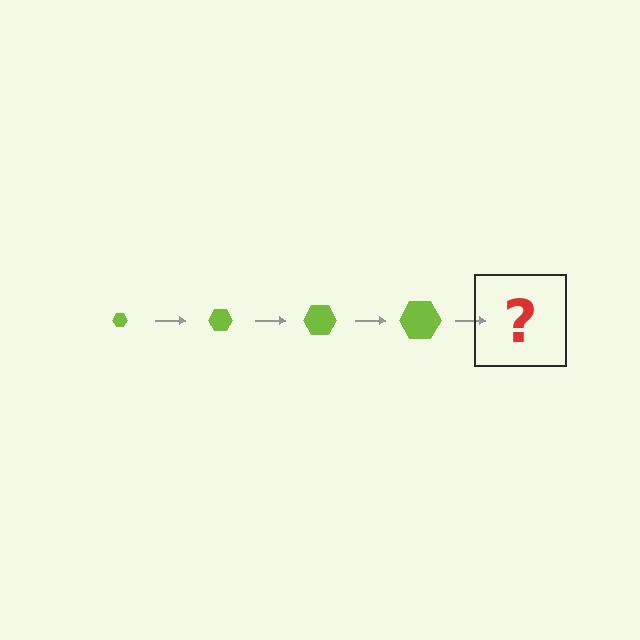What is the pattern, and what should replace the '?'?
The pattern is that the hexagon gets progressively larger each step. The '?' should be a lime hexagon, larger than the previous one.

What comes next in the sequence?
The next element should be a lime hexagon, larger than the previous one.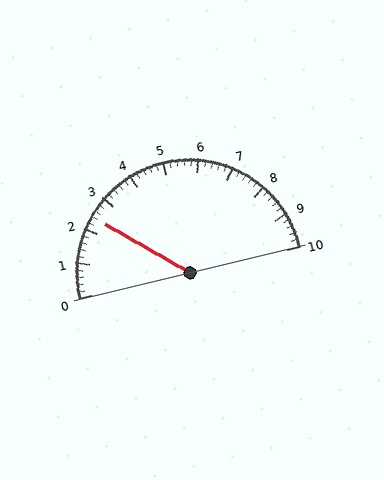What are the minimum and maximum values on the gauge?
The gauge ranges from 0 to 10.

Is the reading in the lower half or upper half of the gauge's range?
The reading is in the lower half of the range (0 to 10).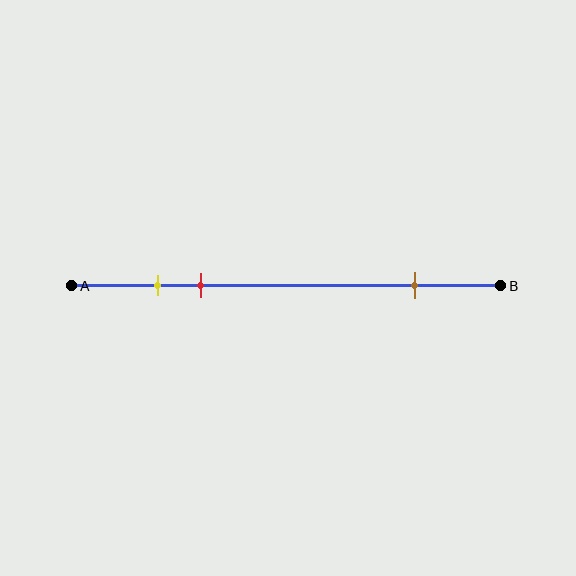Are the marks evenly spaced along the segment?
No, the marks are not evenly spaced.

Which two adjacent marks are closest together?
The yellow and red marks are the closest adjacent pair.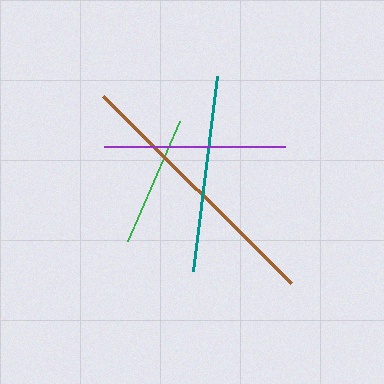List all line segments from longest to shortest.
From longest to shortest: brown, teal, purple, green.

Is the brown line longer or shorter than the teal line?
The brown line is longer than the teal line.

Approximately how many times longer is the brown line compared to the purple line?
The brown line is approximately 1.5 times the length of the purple line.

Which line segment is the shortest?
The green line is the shortest at approximately 131 pixels.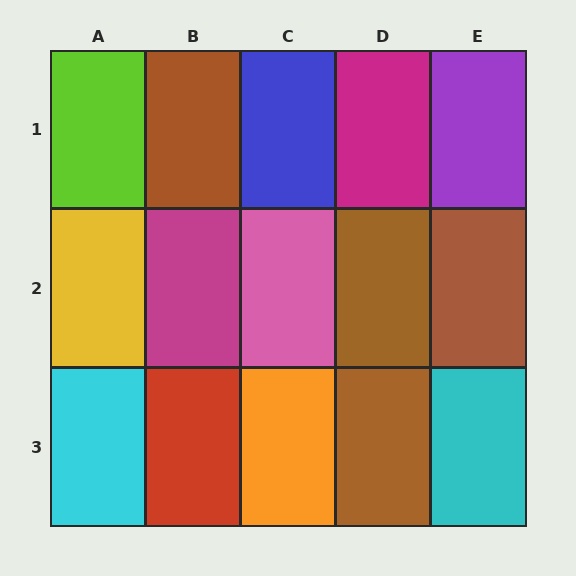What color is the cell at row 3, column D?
Brown.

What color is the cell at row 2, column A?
Yellow.